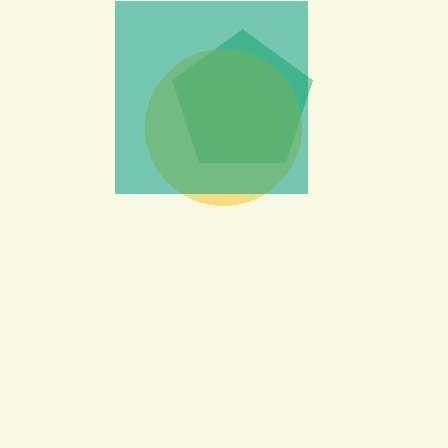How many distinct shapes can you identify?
There are 3 distinct shapes: a green pentagon, a yellow circle, a teal square.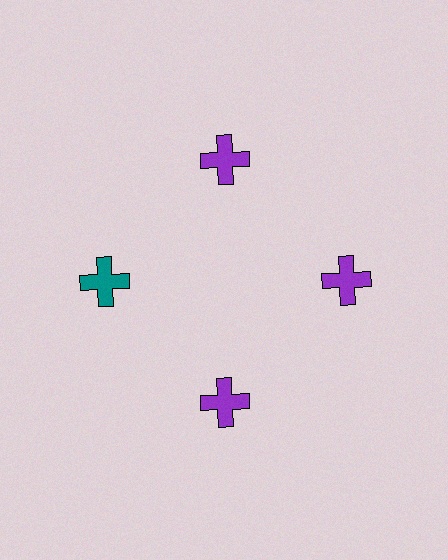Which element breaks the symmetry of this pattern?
The teal cross at roughly the 9 o'clock position breaks the symmetry. All other shapes are purple crosses.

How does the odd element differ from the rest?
It has a different color: teal instead of purple.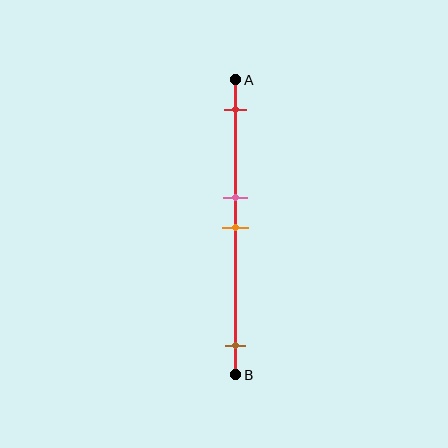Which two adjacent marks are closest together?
The pink and orange marks are the closest adjacent pair.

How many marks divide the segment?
There are 4 marks dividing the segment.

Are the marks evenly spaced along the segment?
No, the marks are not evenly spaced.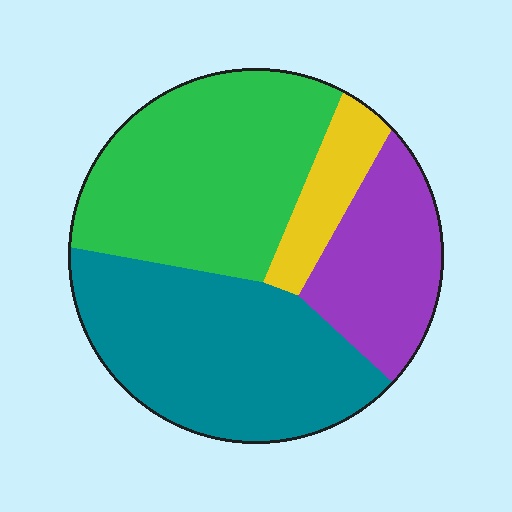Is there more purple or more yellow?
Purple.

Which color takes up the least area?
Yellow, at roughly 10%.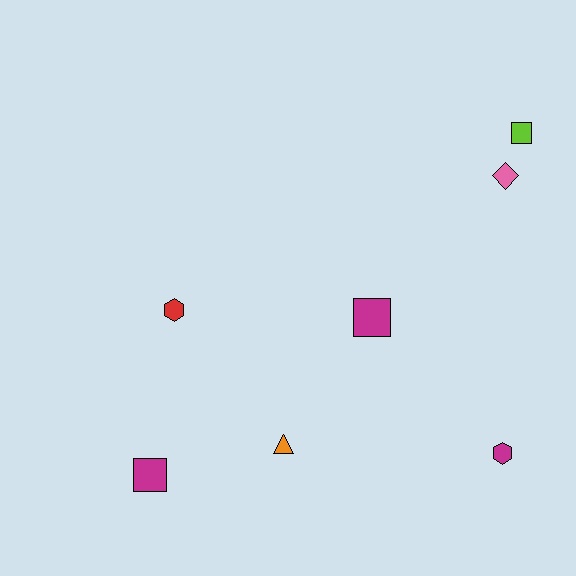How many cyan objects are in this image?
There are no cyan objects.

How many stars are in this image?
There are no stars.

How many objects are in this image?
There are 7 objects.